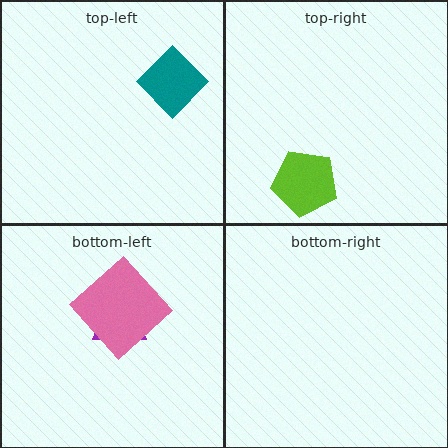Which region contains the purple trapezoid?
The bottom-left region.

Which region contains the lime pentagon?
The top-right region.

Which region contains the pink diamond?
The bottom-left region.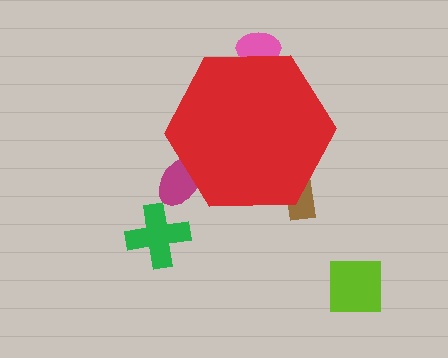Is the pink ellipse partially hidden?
Yes, the pink ellipse is partially hidden behind the red hexagon.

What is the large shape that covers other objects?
A red hexagon.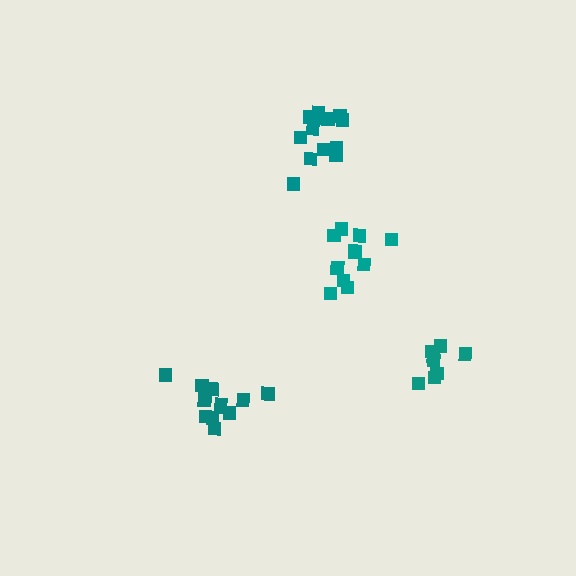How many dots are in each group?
Group 1: 13 dots, Group 2: 11 dots, Group 3: 13 dots, Group 4: 8 dots (45 total).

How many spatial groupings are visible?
There are 4 spatial groupings.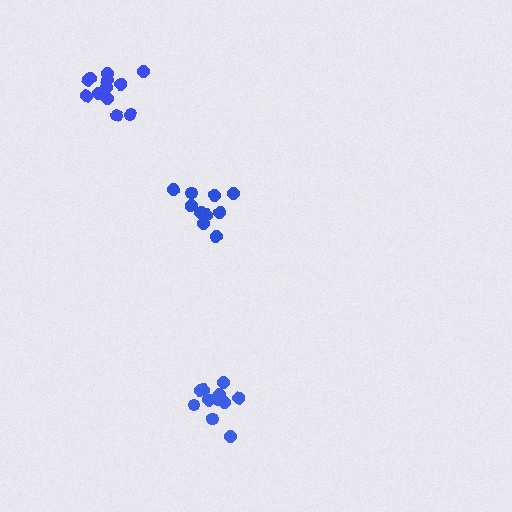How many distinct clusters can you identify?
There are 3 distinct clusters.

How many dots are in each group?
Group 1: 10 dots, Group 2: 12 dots, Group 3: 12 dots (34 total).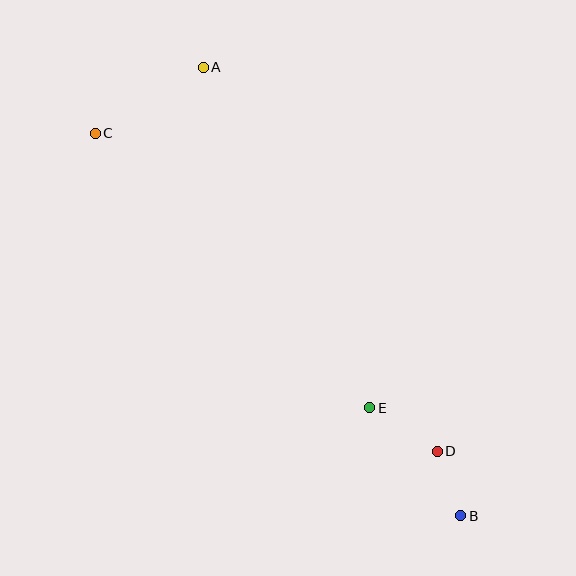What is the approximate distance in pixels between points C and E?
The distance between C and E is approximately 388 pixels.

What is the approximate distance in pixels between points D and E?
The distance between D and E is approximately 81 pixels.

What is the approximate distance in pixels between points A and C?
The distance between A and C is approximately 126 pixels.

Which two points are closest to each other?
Points B and D are closest to each other.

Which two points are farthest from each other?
Points B and C are farthest from each other.